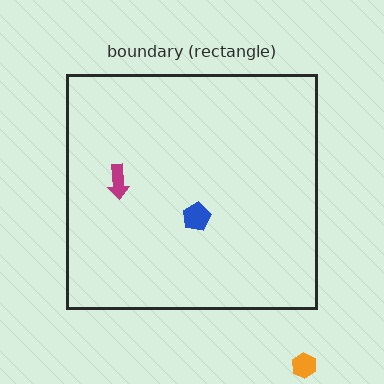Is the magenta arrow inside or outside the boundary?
Inside.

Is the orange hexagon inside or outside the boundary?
Outside.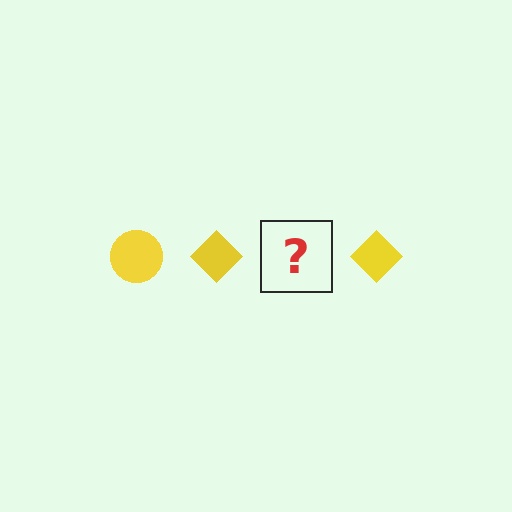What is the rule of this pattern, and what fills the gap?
The rule is that the pattern cycles through circle, diamond shapes in yellow. The gap should be filled with a yellow circle.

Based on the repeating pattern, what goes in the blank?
The blank should be a yellow circle.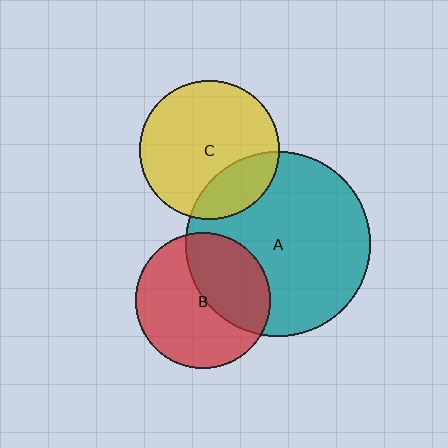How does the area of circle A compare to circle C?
Approximately 1.8 times.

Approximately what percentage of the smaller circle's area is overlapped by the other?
Approximately 25%.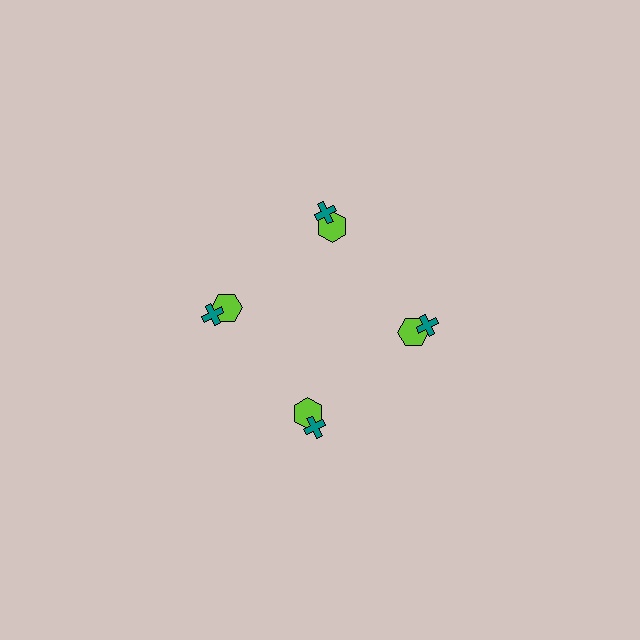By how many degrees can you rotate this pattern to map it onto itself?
The pattern maps onto itself every 90 degrees of rotation.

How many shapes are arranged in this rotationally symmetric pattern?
There are 8 shapes, arranged in 4 groups of 2.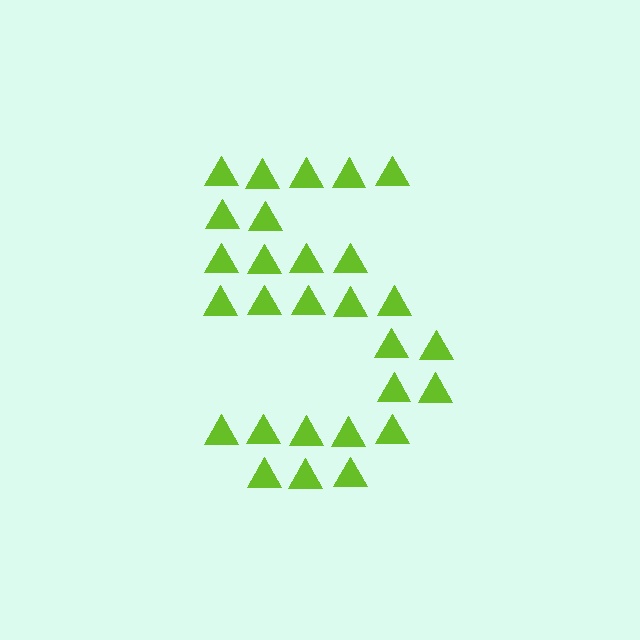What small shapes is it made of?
It is made of small triangles.